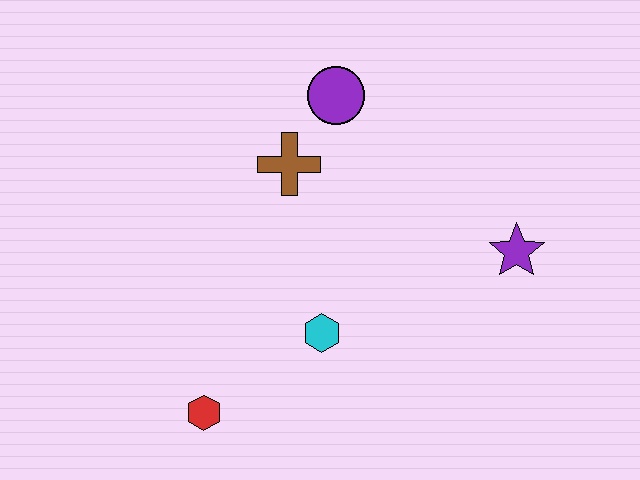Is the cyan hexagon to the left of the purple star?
Yes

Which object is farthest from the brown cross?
The red hexagon is farthest from the brown cross.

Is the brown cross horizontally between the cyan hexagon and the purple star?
No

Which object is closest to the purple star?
The cyan hexagon is closest to the purple star.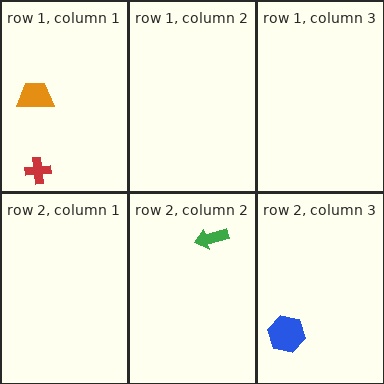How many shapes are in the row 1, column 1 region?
2.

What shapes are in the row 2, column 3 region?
The blue hexagon.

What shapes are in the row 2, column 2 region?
The green arrow.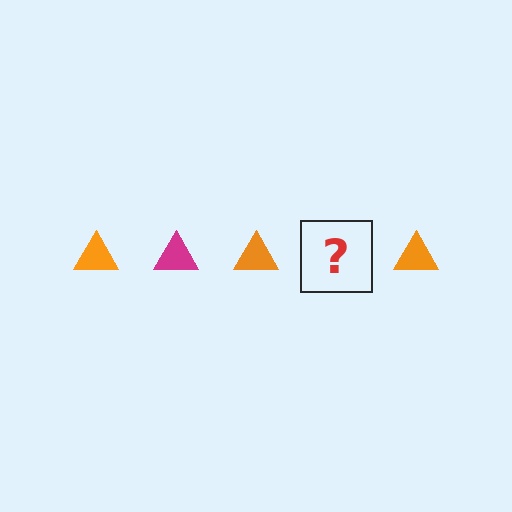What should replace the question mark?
The question mark should be replaced with a magenta triangle.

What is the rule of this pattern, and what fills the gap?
The rule is that the pattern cycles through orange, magenta triangles. The gap should be filled with a magenta triangle.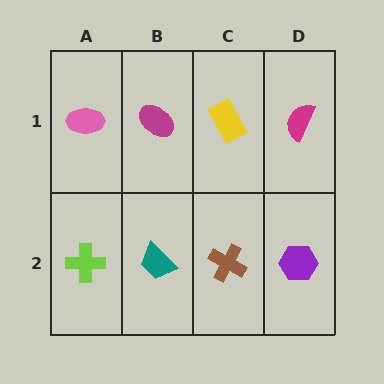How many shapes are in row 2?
4 shapes.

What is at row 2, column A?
A lime cross.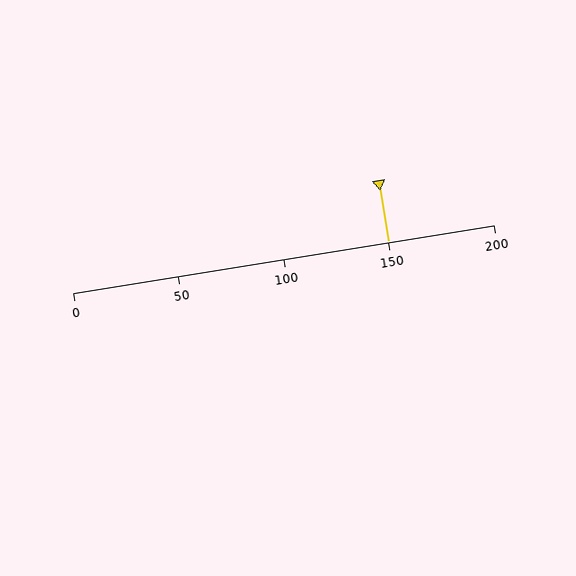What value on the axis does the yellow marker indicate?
The marker indicates approximately 150.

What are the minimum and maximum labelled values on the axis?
The axis runs from 0 to 200.